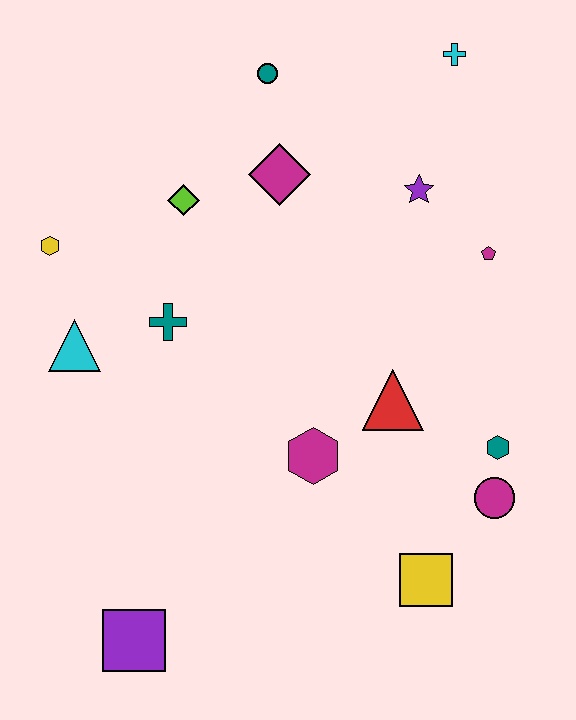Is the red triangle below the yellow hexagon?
Yes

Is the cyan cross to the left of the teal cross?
No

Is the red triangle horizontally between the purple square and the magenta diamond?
No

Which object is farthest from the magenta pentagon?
The purple square is farthest from the magenta pentagon.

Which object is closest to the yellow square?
The magenta circle is closest to the yellow square.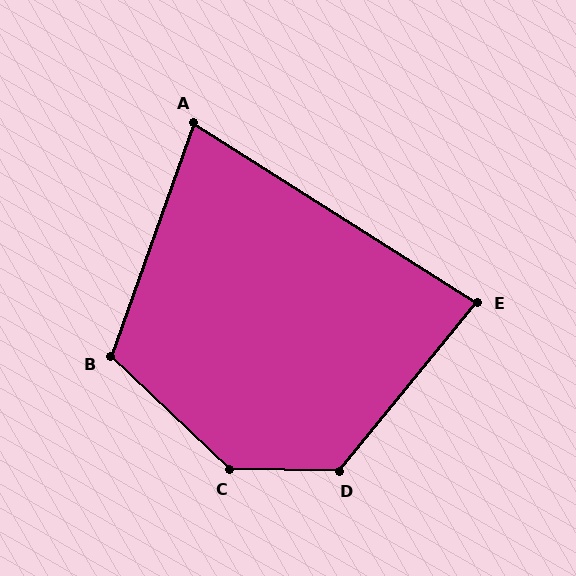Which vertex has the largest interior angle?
C, at approximately 138 degrees.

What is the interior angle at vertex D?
Approximately 128 degrees (obtuse).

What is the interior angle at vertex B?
Approximately 114 degrees (obtuse).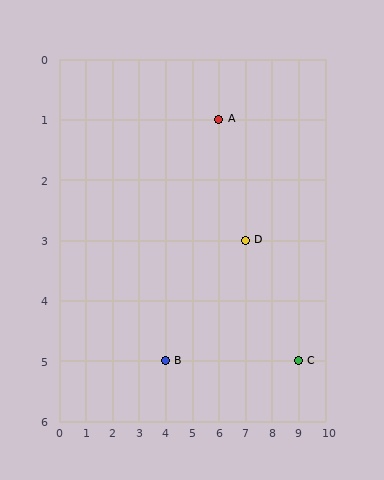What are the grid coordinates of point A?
Point A is at grid coordinates (6, 1).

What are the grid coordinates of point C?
Point C is at grid coordinates (9, 5).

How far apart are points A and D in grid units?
Points A and D are 1 column and 2 rows apart (about 2.2 grid units diagonally).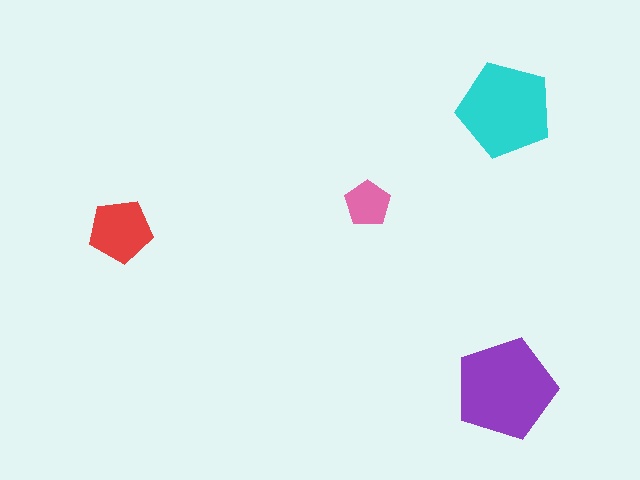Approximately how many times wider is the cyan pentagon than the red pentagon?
About 1.5 times wider.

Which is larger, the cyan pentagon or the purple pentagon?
The purple one.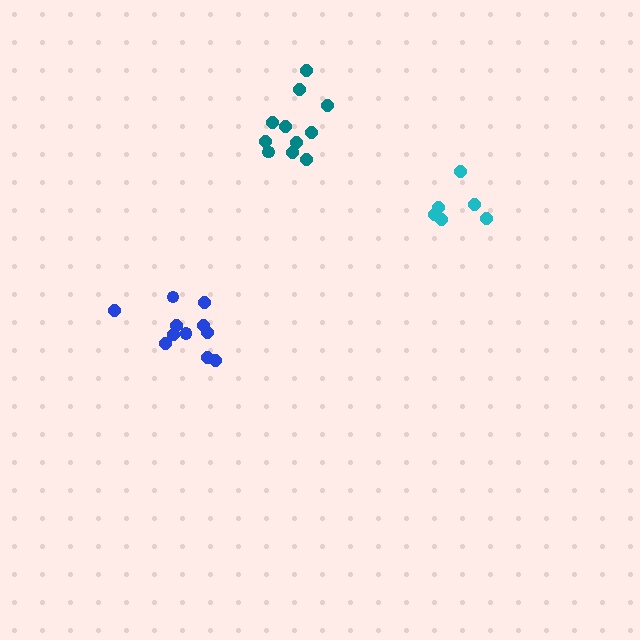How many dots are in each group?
Group 1: 11 dots, Group 2: 11 dots, Group 3: 6 dots (28 total).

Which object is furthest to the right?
The cyan cluster is rightmost.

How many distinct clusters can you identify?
There are 3 distinct clusters.